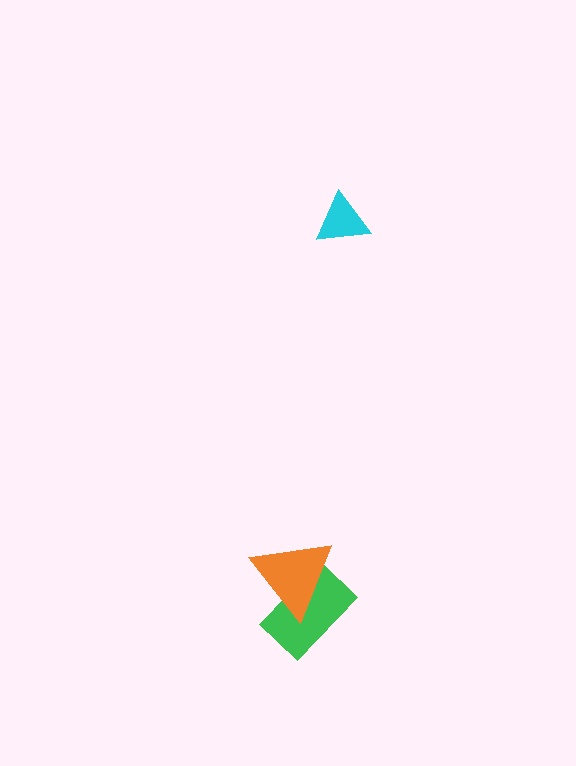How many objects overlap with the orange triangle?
1 object overlaps with the orange triangle.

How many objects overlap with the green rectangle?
1 object overlaps with the green rectangle.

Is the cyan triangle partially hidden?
No, no other shape covers it.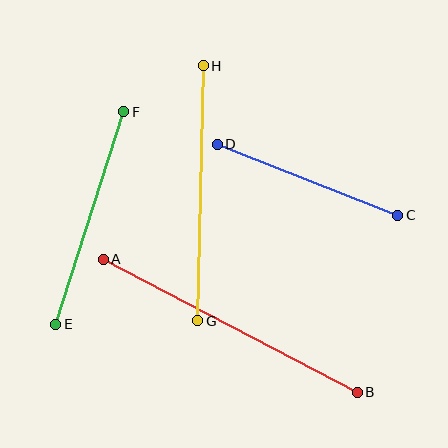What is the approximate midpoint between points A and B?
The midpoint is at approximately (230, 326) pixels.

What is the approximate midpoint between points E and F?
The midpoint is at approximately (90, 218) pixels.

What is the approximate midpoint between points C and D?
The midpoint is at approximately (308, 180) pixels.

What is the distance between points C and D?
The distance is approximately 194 pixels.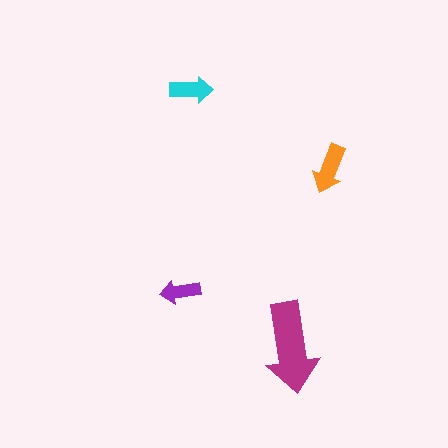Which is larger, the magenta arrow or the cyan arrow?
The magenta one.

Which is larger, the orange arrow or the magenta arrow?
The magenta one.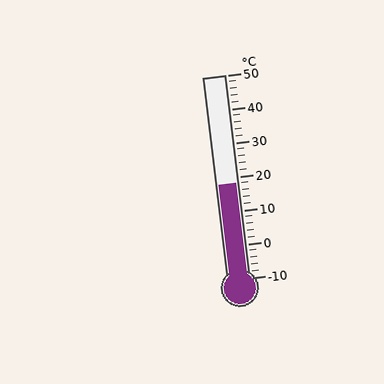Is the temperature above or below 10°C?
The temperature is above 10°C.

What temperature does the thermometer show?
The thermometer shows approximately 18°C.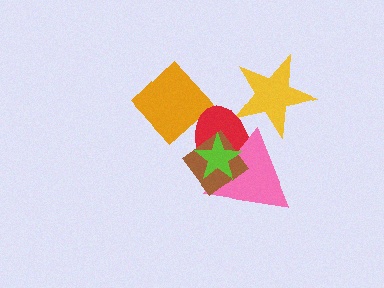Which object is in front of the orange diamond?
The red ellipse is in front of the orange diamond.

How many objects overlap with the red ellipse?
5 objects overlap with the red ellipse.